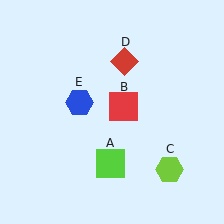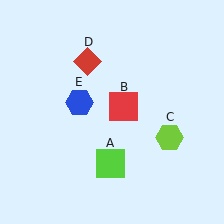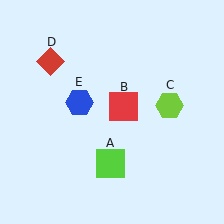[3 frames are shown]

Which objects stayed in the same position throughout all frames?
Lime square (object A) and red square (object B) and blue hexagon (object E) remained stationary.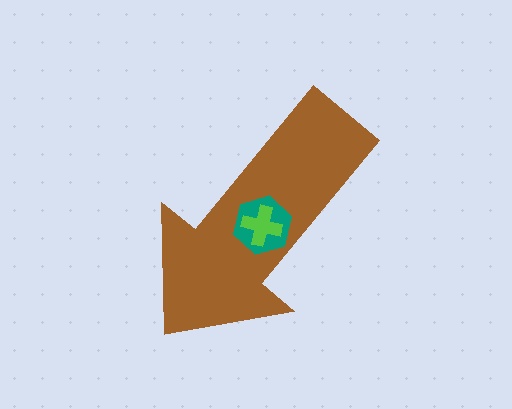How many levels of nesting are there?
3.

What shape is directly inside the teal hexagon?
The lime cross.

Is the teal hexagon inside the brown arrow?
Yes.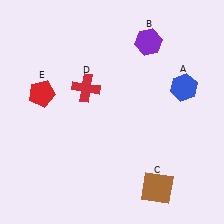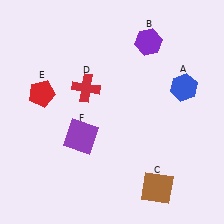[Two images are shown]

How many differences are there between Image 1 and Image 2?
There is 1 difference between the two images.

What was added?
A purple square (F) was added in Image 2.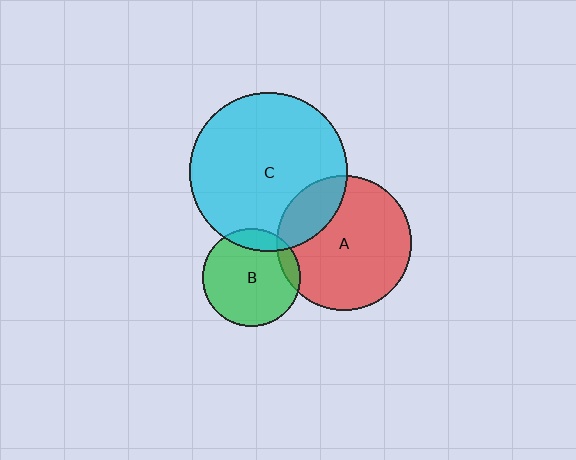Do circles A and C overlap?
Yes.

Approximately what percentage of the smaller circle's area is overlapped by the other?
Approximately 20%.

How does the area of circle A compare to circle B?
Approximately 1.9 times.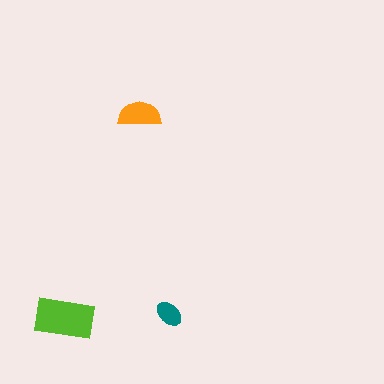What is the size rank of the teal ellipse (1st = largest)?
3rd.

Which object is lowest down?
The lime rectangle is bottommost.